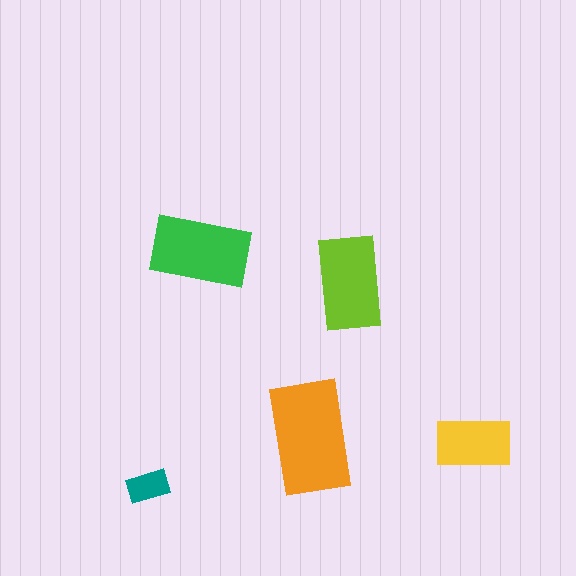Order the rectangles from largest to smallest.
the orange one, the green one, the lime one, the yellow one, the teal one.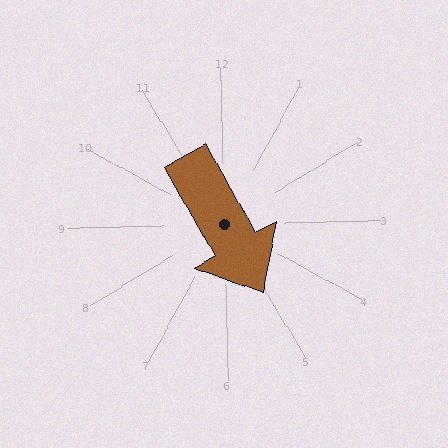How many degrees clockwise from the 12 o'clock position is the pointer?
Approximately 152 degrees.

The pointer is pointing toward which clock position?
Roughly 5 o'clock.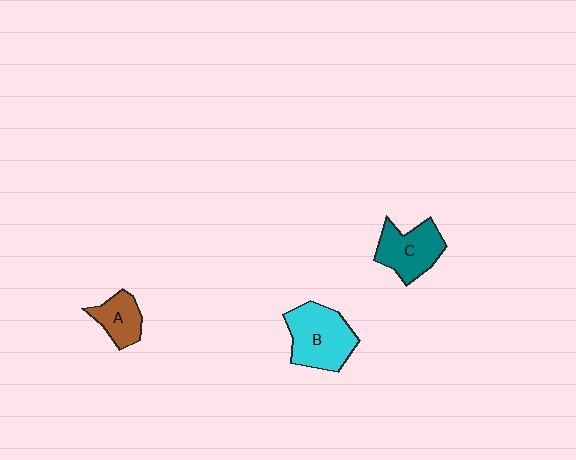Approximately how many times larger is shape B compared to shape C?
Approximately 1.2 times.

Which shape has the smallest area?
Shape A (brown).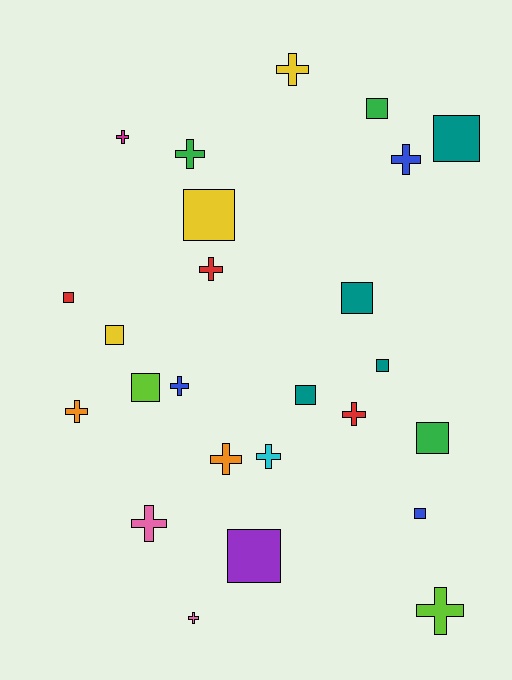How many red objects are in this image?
There are 3 red objects.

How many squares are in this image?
There are 12 squares.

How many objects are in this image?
There are 25 objects.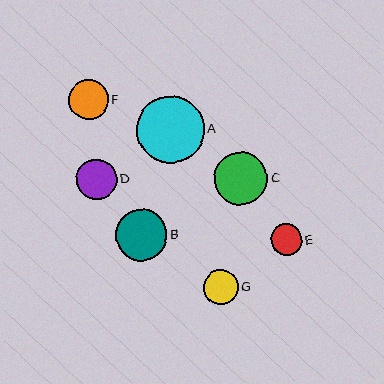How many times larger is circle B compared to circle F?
Circle B is approximately 1.3 times the size of circle F.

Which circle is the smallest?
Circle E is the smallest with a size of approximately 31 pixels.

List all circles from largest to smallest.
From largest to smallest: A, C, B, D, F, G, E.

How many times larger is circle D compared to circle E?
Circle D is approximately 1.3 times the size of circle E.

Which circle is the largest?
Circle A is the largest with a size of approximately 67 pixels.